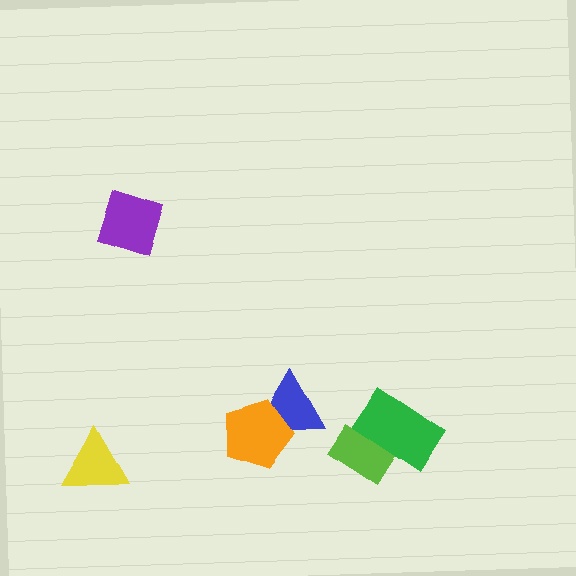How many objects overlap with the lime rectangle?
1 object overlaps with the lime rectangle.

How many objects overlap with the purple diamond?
0 objects overlap with the purple diamond.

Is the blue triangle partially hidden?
Yes, it is partially covered by another shape.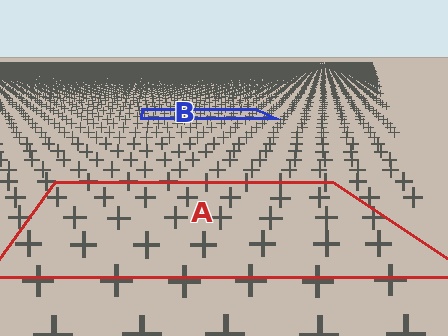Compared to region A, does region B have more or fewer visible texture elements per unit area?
Region B has more texture elements per unit area — they are packed more densely because it is farther away.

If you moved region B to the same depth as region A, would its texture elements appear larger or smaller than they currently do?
They would appear larger. At a closer depth, the same texture elements are projected at a bigger on-screen size.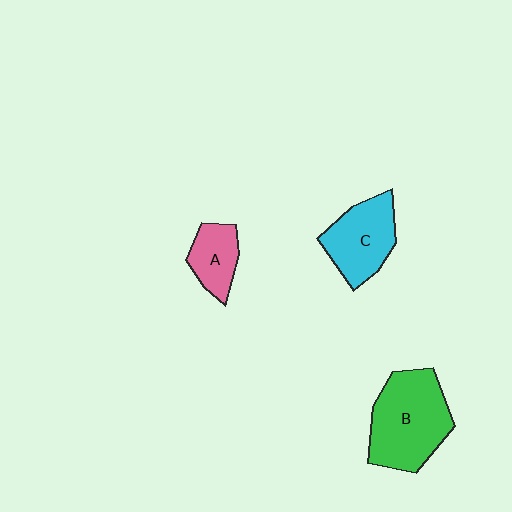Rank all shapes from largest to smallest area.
From largest to smallest: B (green), C (cyan), A (pink).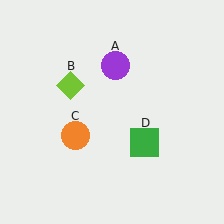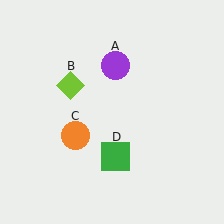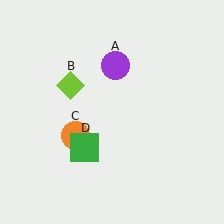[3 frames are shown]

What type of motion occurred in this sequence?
The green square (object D) rotated clockwise around the center of the scene.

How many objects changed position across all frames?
1 object changed position: green square (object D).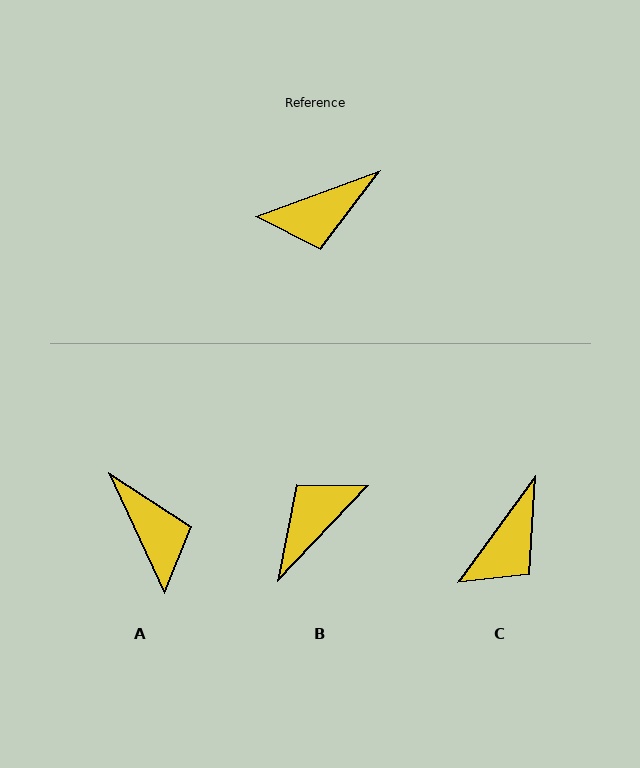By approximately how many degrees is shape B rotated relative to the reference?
Approximately 154 degrees clockwise.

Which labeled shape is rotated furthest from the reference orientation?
B, about 154 degrees away.